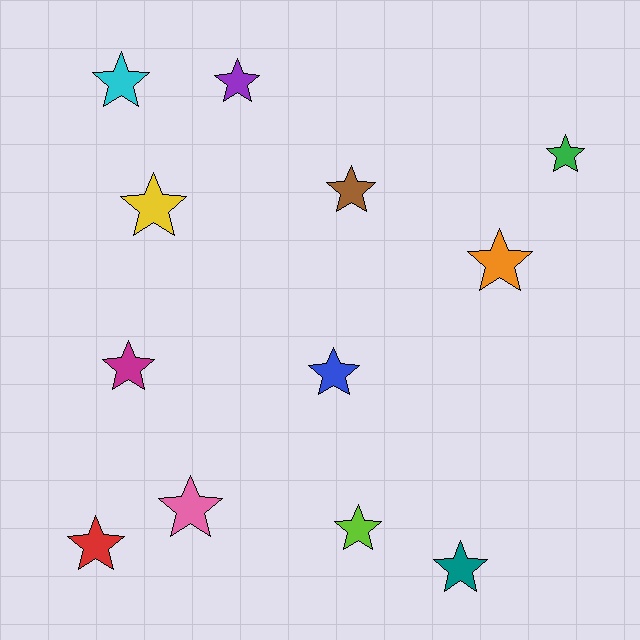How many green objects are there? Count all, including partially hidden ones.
There is 1 green object.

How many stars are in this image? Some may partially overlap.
There are 12 stars.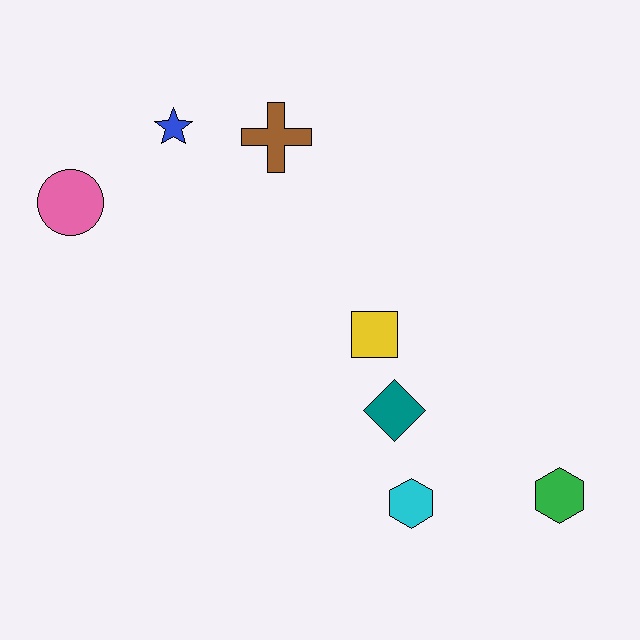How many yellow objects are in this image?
There is 1 yellow object.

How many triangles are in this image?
There are no triangles.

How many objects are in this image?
There are 7 objects.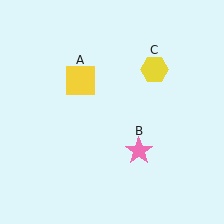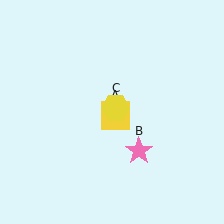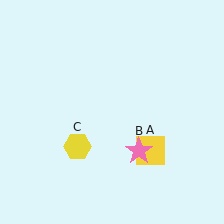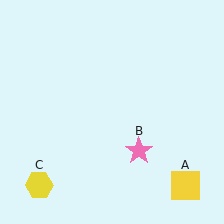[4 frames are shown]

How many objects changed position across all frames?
2 objects changed position: yellow square (object A), yellow hexagon (object C).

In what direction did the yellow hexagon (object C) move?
The yellow hexagon (object C) moved down and to the left.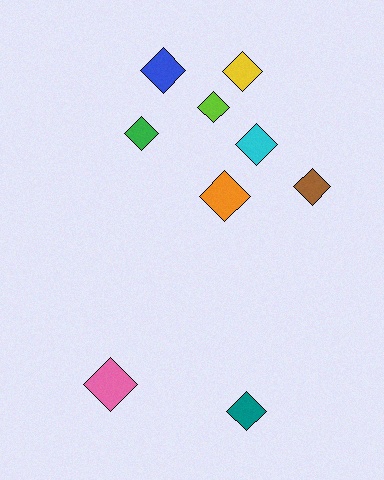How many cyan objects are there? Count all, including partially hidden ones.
There is 1 cyan object.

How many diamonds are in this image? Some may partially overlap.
There are 9 diamonds.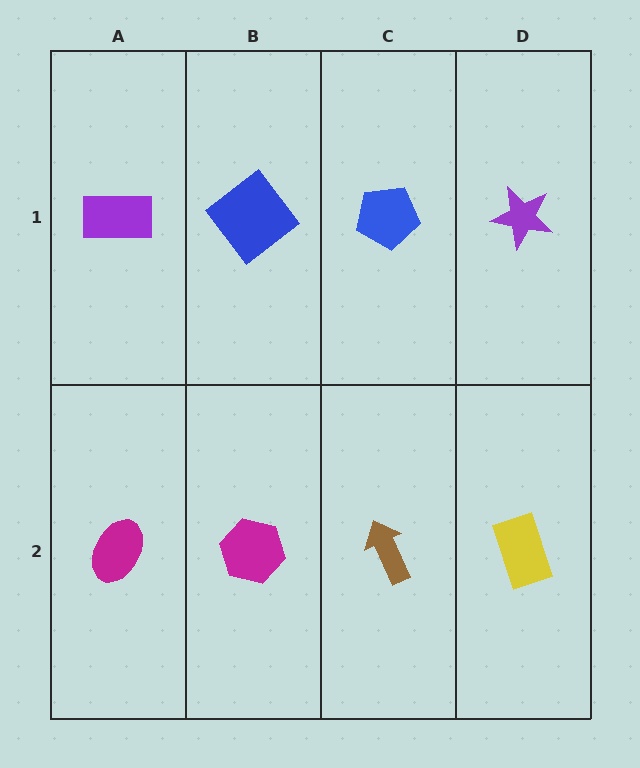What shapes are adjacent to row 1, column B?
A magenta hexagon (row 2, column B), a purple rectangle (row 1, column A), a blue pentagon (row 1, column C).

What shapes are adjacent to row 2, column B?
A blue diamond (row 1, column B), a magenta ellipse (row 2, column A), a brown arrow (row 2, column C).